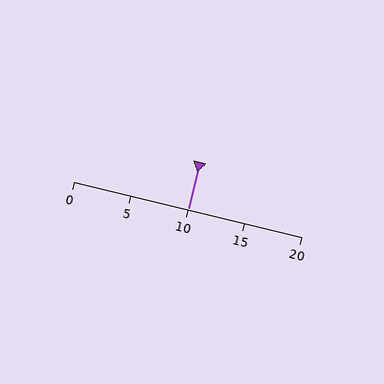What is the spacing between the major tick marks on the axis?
The major ticks are spaced 5 apart.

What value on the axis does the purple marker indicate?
The marker indicates approximately 10.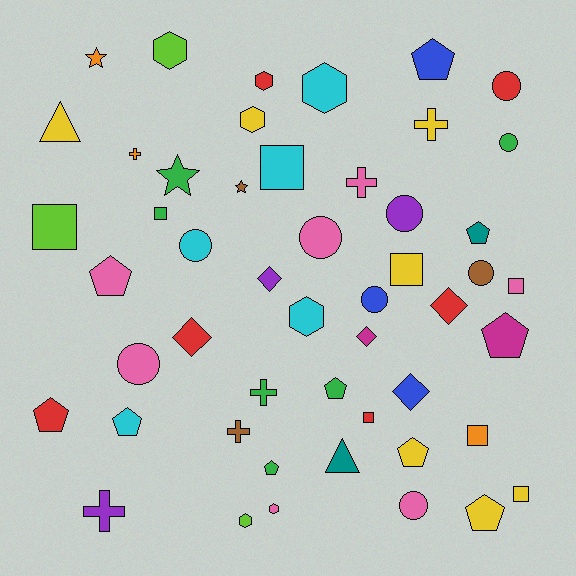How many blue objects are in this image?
There are 3 blue objects.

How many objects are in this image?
There are 50 objects.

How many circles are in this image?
There are 9 circles.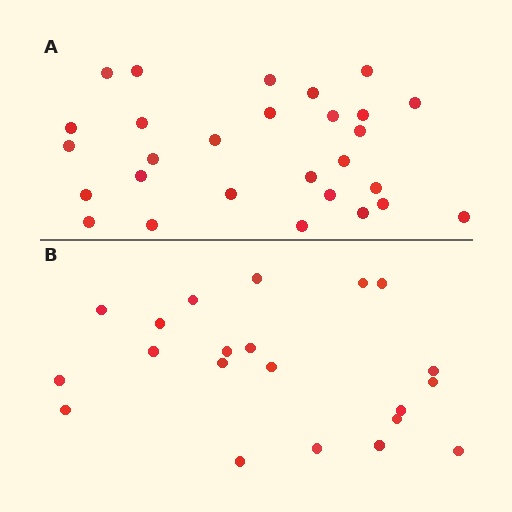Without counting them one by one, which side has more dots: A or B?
Region A (the top region) has more dots.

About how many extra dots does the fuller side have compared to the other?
Region A has roughly 8 or so more dots than region B.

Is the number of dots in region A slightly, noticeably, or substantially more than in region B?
Region A has noticeably more, but not dramatically so. The ratio is roughly 1.3 to 1.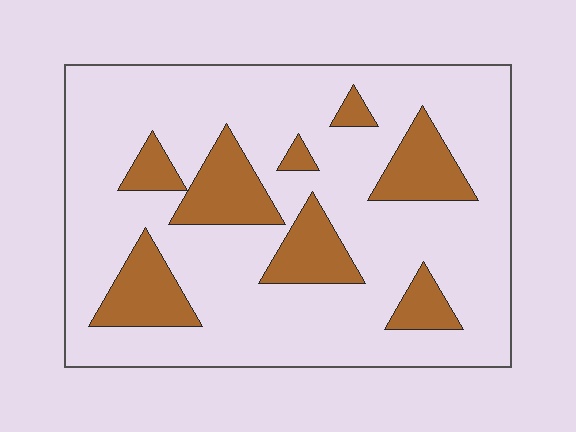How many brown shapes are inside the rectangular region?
8.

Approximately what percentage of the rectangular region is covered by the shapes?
Approximately 20%.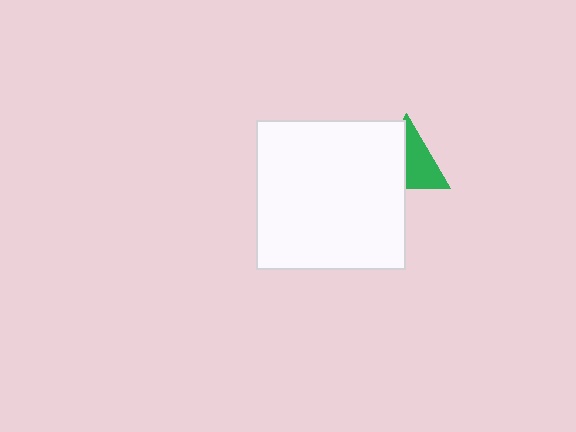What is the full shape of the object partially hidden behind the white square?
The partially hidden object is a green triangle.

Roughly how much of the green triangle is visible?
About half of it is visible (roughly 53%).